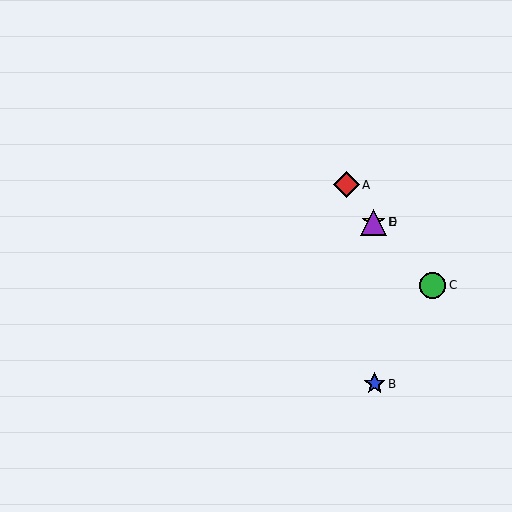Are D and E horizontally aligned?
Yes, both are at y≈222.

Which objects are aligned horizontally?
Objects D, E are aligned horizontally.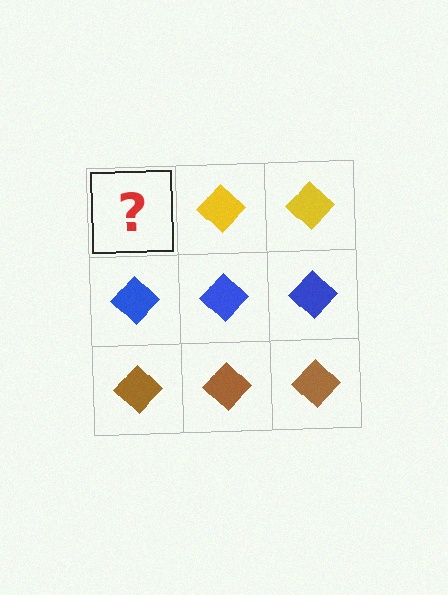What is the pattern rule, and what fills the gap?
The rule is that each row has a consistent color. The gap should be filled with a yellow diamond.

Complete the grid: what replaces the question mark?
The question mark should be replaced with a yellow diamond.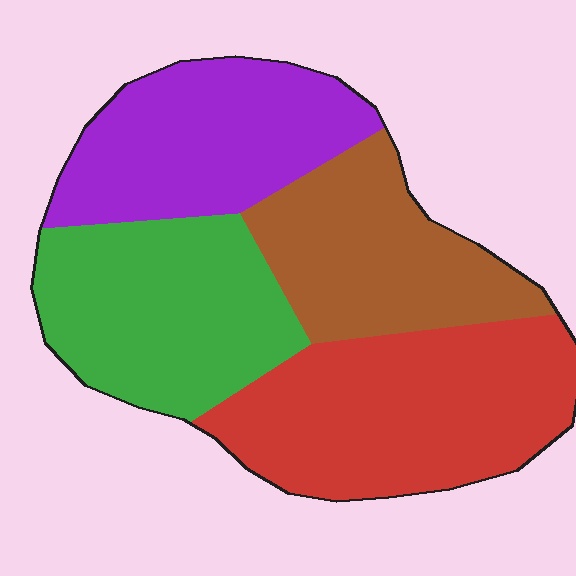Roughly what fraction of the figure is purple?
Purple takes up about one quarter (1/4) of the figure.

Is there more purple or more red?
Red.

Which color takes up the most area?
Red, at roughly 30%.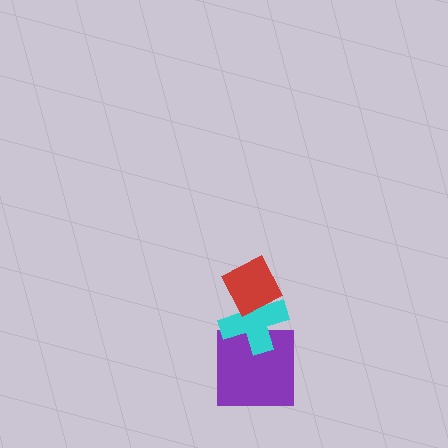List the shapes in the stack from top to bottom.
From top to bottom: the red diamond, the cyan cross, the purple square.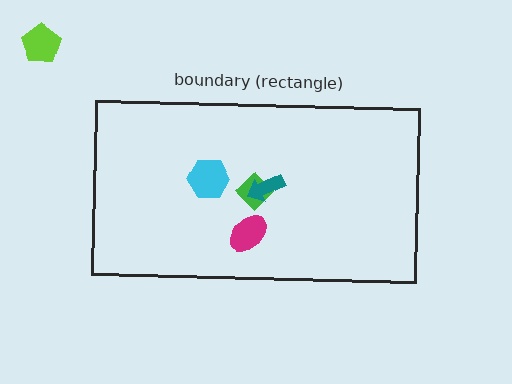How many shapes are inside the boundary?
4 inside, 1 outside.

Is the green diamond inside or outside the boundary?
Inside.